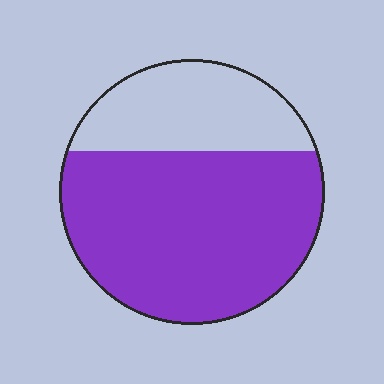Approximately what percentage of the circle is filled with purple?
Approximately 70%.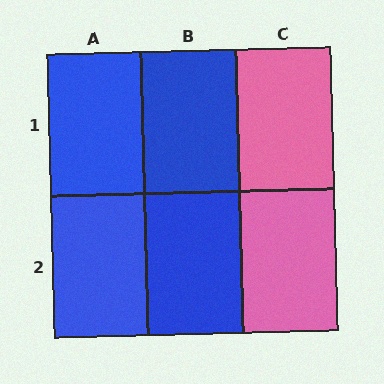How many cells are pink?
2 cells are pink.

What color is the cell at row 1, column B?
Blue.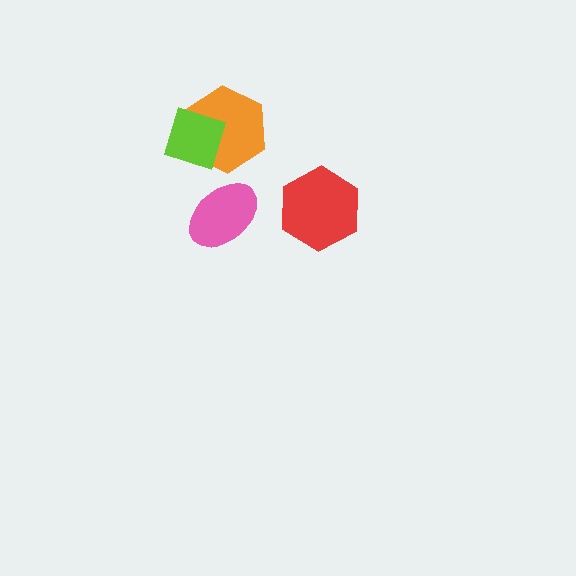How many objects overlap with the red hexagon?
0 objects overlap with the red hexagon.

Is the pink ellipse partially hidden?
No, no other shape covers it.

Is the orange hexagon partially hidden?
Yes, it is partially covered by another shape.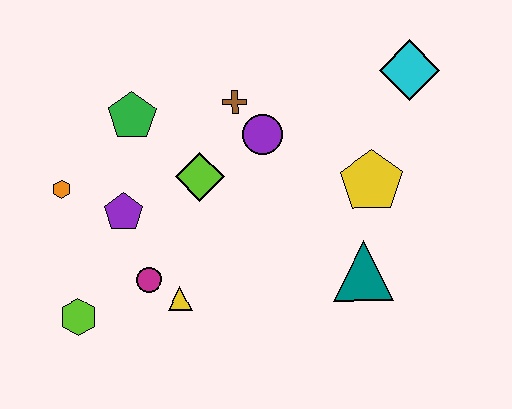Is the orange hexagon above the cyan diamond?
No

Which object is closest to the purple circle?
The brown cross is closest to the purple circle.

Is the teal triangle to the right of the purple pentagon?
Yes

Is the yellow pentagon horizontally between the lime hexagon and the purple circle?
No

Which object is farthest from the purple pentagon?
The cyan diamond is farthest from the purple pentagon.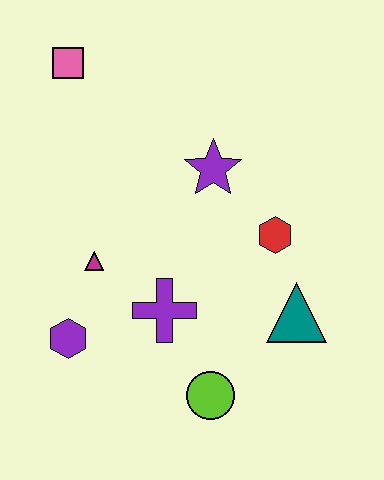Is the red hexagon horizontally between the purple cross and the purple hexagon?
No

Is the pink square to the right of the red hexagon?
No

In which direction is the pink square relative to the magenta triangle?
The pink square is above the magenta triangle.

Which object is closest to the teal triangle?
The red hexagon is closest to the teal triangle.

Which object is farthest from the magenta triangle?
The teal triangle is farthest from the magenta triangle.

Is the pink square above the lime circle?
Yes